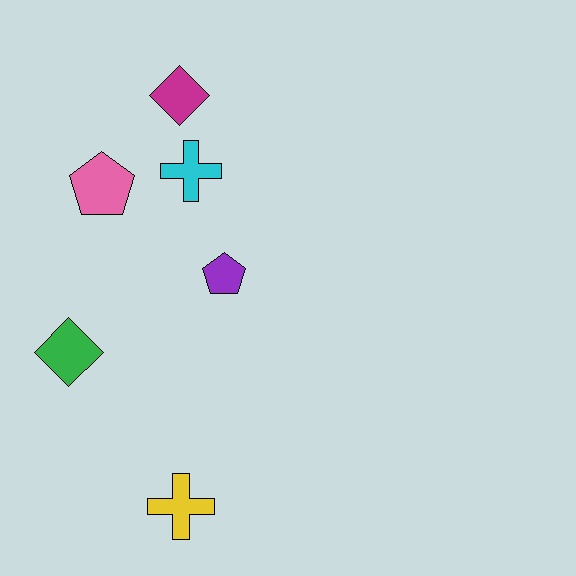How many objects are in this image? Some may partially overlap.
There are 6 objects.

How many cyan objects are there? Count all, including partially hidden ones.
There is 1 cyan object.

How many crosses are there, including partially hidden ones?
There are 2 crosses.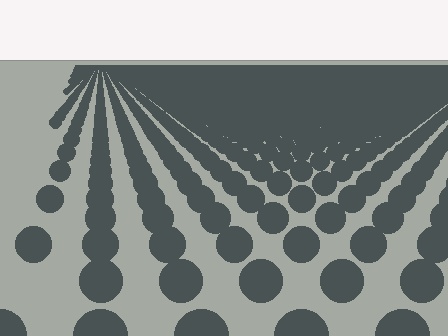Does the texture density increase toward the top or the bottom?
Density increases toward the top.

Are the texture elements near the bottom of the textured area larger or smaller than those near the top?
Larger. Near the bottom, elements are closer to the viewer and appear at a bigger on-screen size.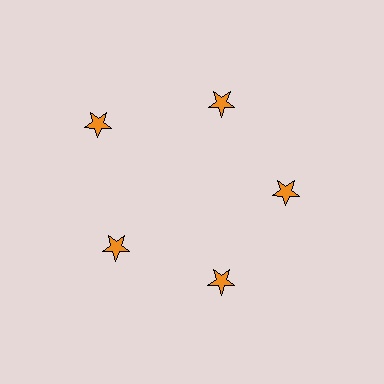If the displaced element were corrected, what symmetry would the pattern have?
It would have 5-fold rotational symmetry — the pattern would map onto itself every 72 degrees.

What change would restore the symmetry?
The symmetry would be restored by moving it inward, back onto the ring so that all 5 stars sit at equal angles and equal distance from the center.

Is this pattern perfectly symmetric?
No. The 5 orange stars are arranged in a ring, but one element near the 10 o'clock position is pushed outward from the center, breaking the 5-fold rotational symmetry.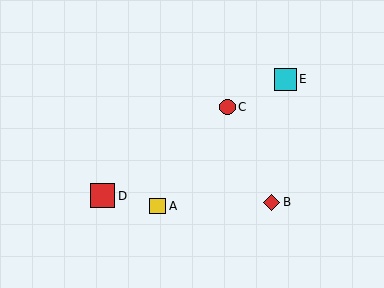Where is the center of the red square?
The center of the red square is at (103, 196).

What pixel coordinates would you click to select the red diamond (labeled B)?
Click at (272, 202) to select the red diamond B.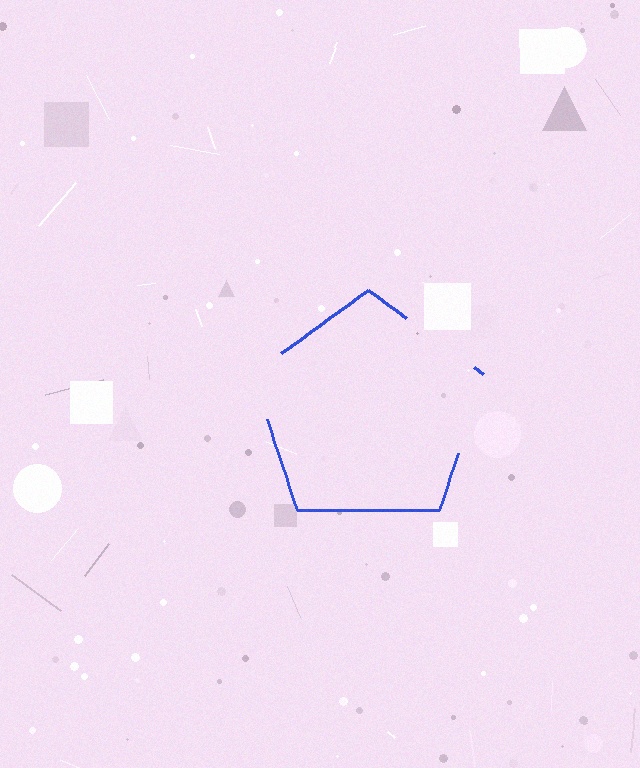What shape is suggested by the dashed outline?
The dashed outline suggests a pentagon.